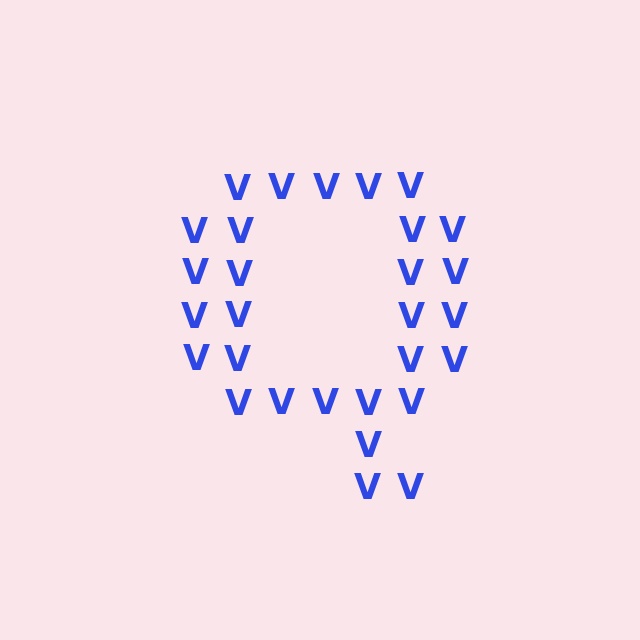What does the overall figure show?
The overall figure shows the letter Q.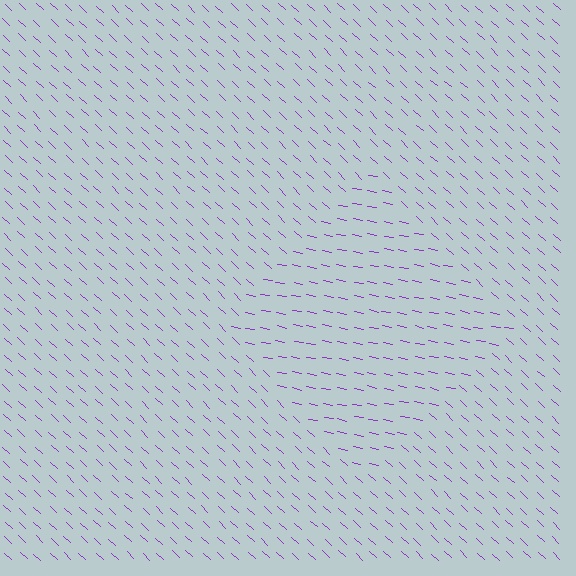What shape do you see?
I see a diamond.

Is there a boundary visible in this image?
Yes, there is a texture boundary formed by a change in line orientation.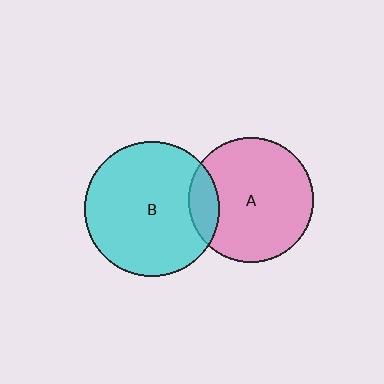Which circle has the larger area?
Circle B (cyan).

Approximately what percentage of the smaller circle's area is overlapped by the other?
Approximately 15%.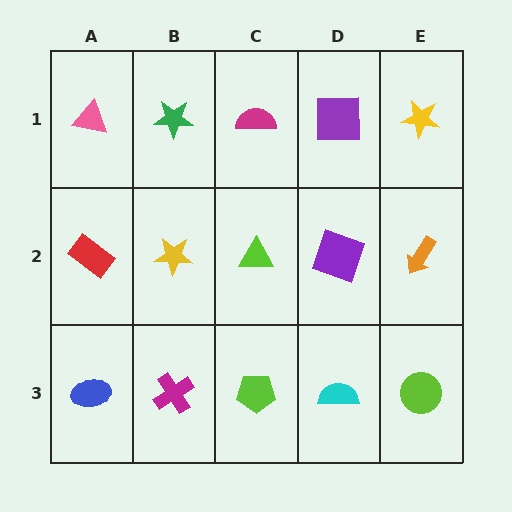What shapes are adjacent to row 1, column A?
A red rectangle (row 2, column A), a green star (row 1, column B).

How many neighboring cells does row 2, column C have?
4.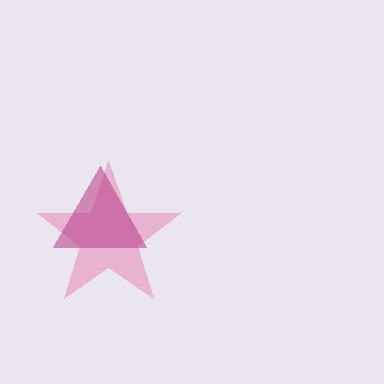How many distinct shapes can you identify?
There are 2 distinct shapes: a pink star, a magenta triangle.